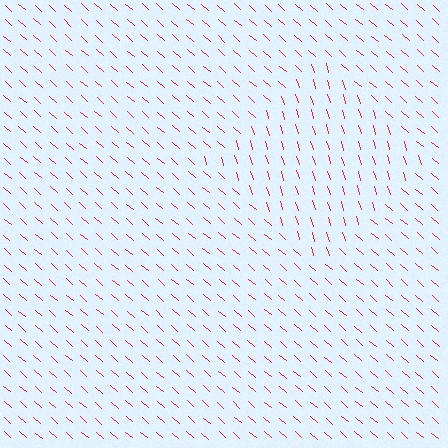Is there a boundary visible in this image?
Yes, there is a texture boundary formed by a change in line orientation.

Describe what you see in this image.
The image is filled with small red line segments. A diamond region in the image has lines oriented differently from the surrounding lines, creating a visible texture boundary.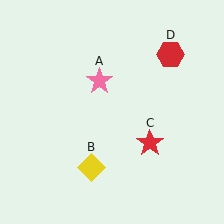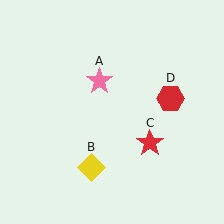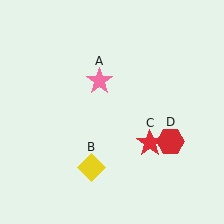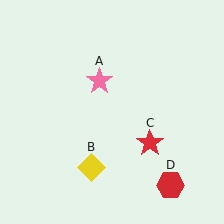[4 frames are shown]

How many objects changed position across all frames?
1 object changed position: red hexagon (object D).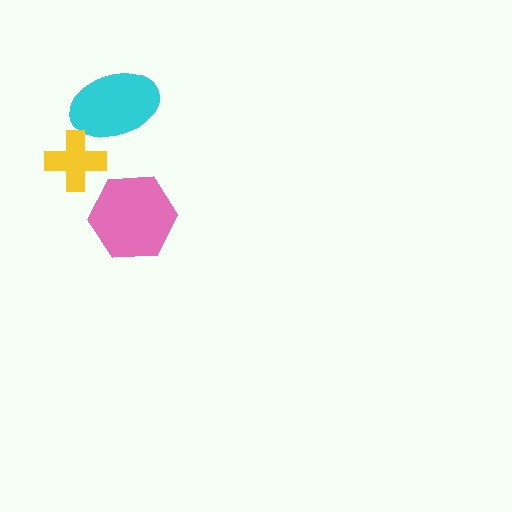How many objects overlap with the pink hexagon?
0 objects overlap with the pink hexagon.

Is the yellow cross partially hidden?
No, no other shape covers it.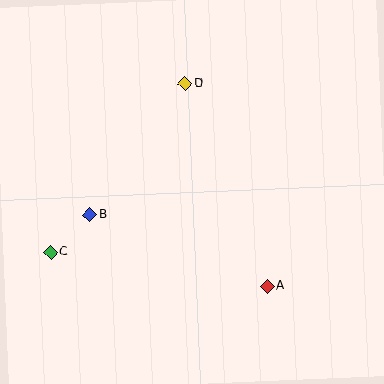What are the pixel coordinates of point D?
Point D is at (185, 84).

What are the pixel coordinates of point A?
Point A is at (267, 286).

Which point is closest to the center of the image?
Point B at (90, 215) is closest to the center.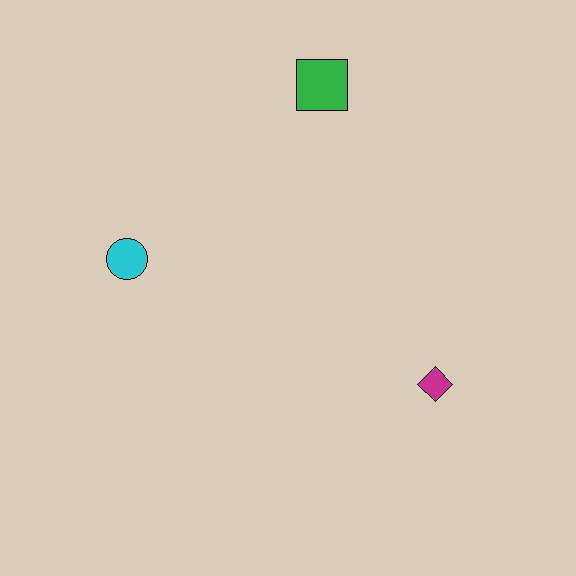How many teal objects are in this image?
There are no teal objects.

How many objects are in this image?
There are 3 objects.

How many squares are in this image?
There is 1 square.